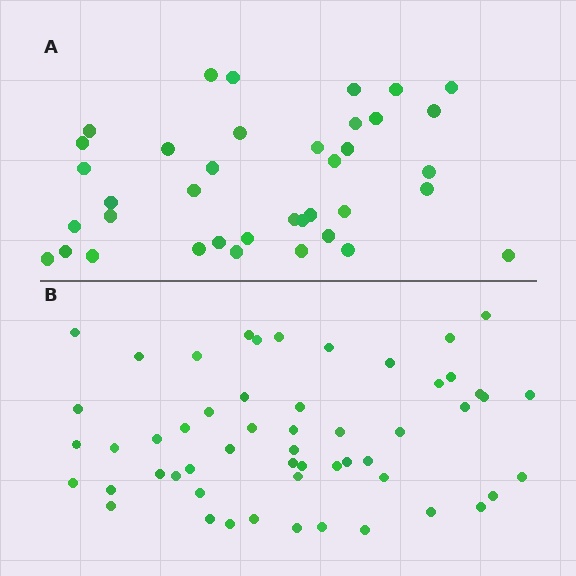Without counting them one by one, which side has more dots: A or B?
Region B (the bottom region) has more dots.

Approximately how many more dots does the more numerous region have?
Region B has approximately 15 more dots than region A.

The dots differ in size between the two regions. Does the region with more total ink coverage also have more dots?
No. Region A has more total ink coverage because its dots are larger, but region B actually contains more individual dots. Total area can be misleading — the number of items is what matters here.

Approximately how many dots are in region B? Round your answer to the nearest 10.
About 50 dots. (The exact count is 54, which rounds to 50.)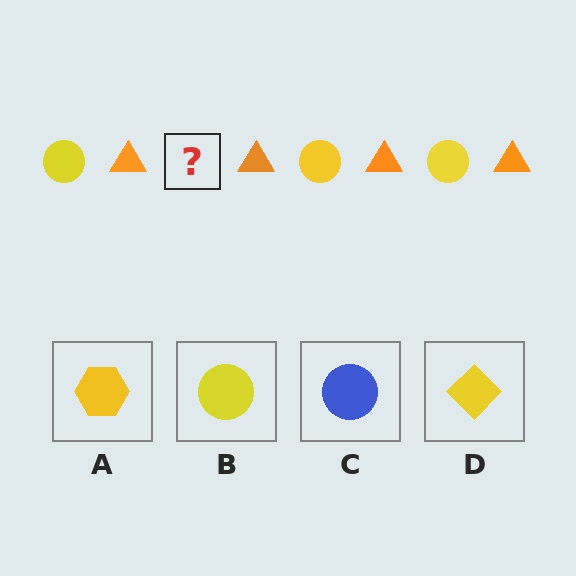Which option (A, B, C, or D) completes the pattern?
B.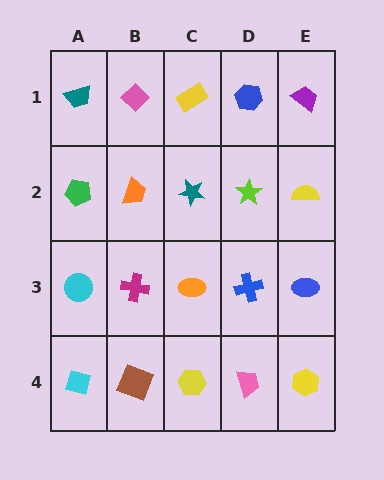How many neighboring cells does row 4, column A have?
2.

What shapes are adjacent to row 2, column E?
A purple trapezoid (row 1, column E), a blue ellipse (row 3, column E), a lime star (row 2, column D).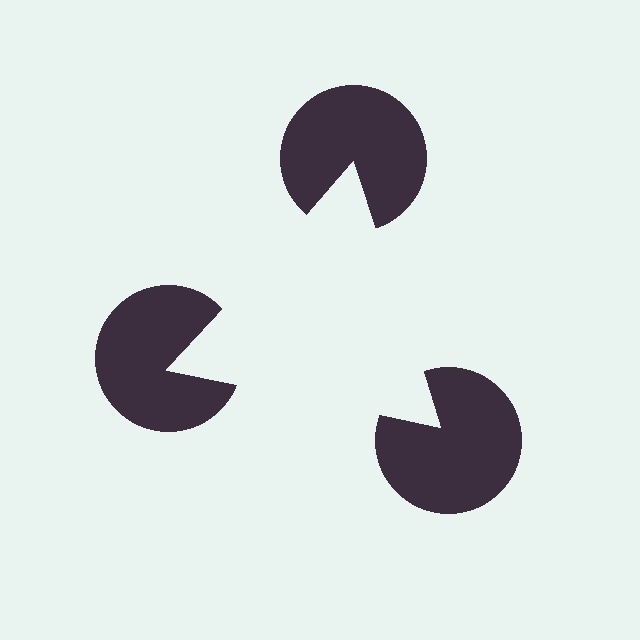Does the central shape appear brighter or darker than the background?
It typically appears slightly brighter than the background, even though no actual brightness change is drawn.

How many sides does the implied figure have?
3 sides.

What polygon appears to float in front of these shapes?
An illusory triangle — its edges are inferred from the aligned wedge cuts in the pac-man discs, not physically drawn.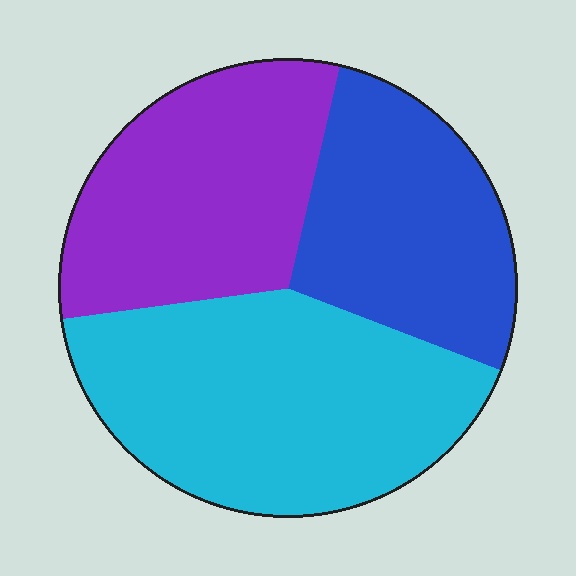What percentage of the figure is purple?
Purple covers 31% of the figure.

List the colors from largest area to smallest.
From largest to smallest: cyan, purple, blue.